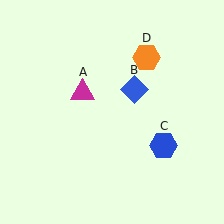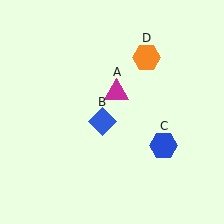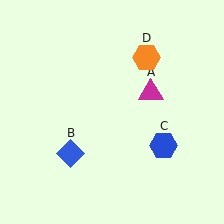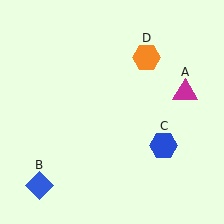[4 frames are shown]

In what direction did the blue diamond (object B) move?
The blue diamond (object B) moved down and to the left.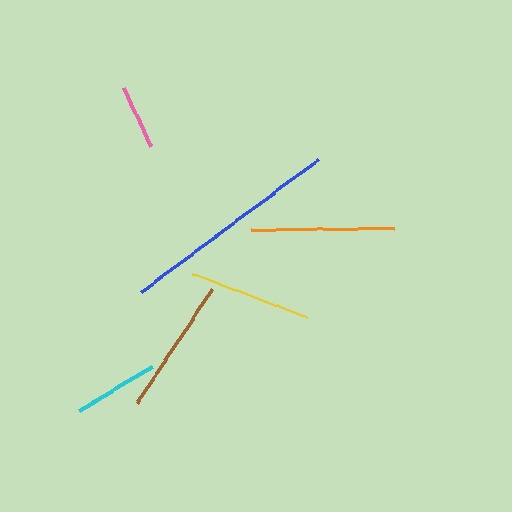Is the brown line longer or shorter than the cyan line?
The brown line is longer than the cyan line.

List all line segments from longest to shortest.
From longest to shortest: blue, orange, brown, yellow, cyan, pink.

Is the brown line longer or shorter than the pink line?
The brown line is longer than the pink line.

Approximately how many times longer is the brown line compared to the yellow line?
The brown line is approximately 1.1 times the length of the yellow line.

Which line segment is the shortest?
The pink line is the shortest at approximately 65 pixels.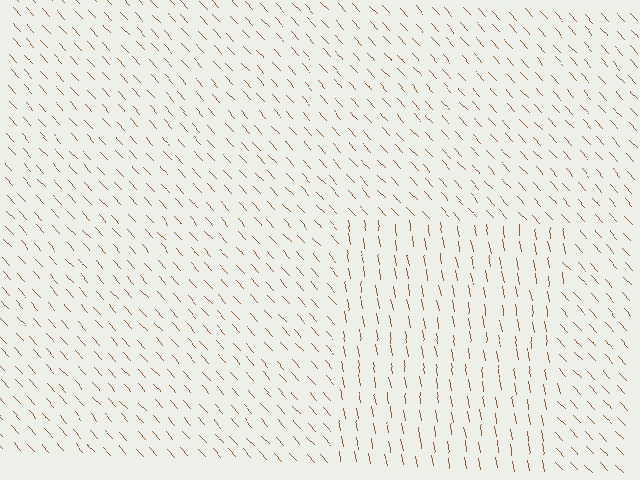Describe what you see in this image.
The image is filled with small brown line segments. A rectangle region in the image has lines oriented differently from the surrounding lines, creating a visible texture boundary.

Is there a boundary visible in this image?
Yes, there is a texture boundary formed by a change in line orientation.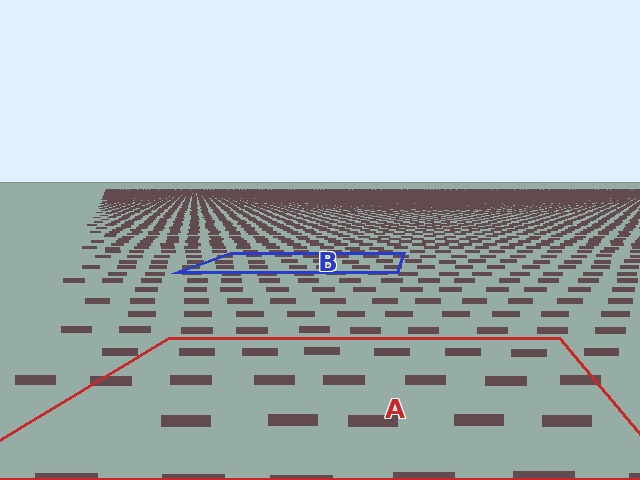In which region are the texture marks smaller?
The texture marks are smaller in region B, because it is farther away.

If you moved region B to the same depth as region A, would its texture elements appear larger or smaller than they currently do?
They would appear larger. At a closer depth, the same texture elements are projected at a bigger on-screen size.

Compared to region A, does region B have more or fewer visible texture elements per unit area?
Region B has more texture elements per unit area — they are packed more densely because it is farther away.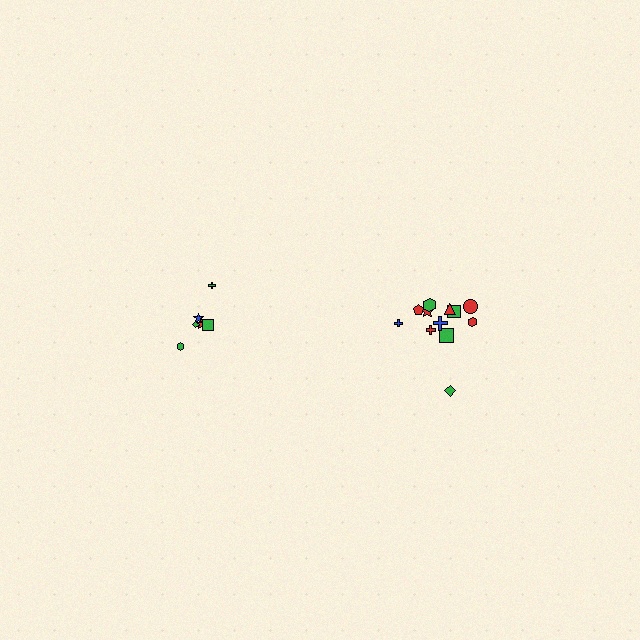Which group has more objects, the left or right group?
The right group.